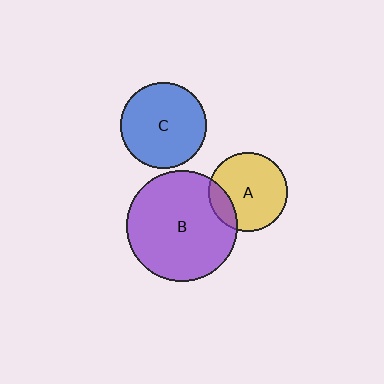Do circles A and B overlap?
Yes.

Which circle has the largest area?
Circle B (purple).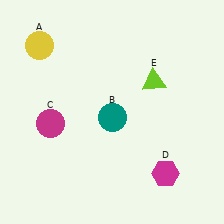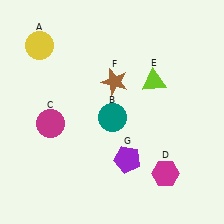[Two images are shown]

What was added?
A brown star (F), a purple pentagon (G) were added in Image 2.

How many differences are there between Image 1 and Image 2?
There are 2 differences between the two images.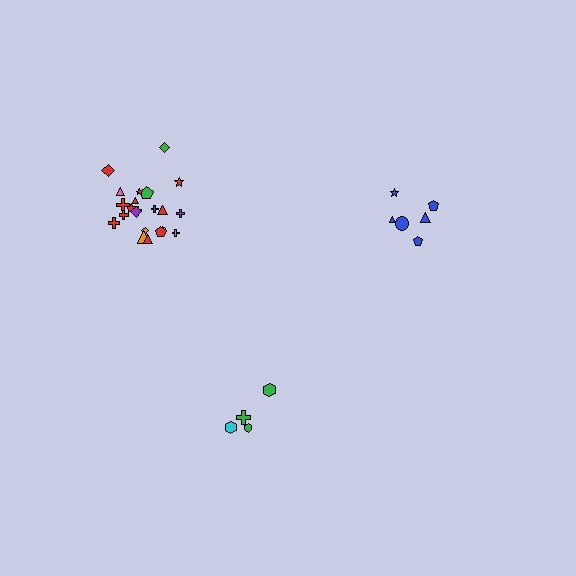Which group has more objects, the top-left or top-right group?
The top-left group.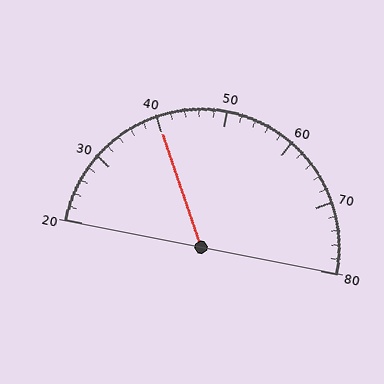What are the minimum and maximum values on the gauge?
The gauge ranges from 20 to 80.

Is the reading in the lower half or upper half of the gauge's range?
The reading is in the lower half of the range (20 to 80).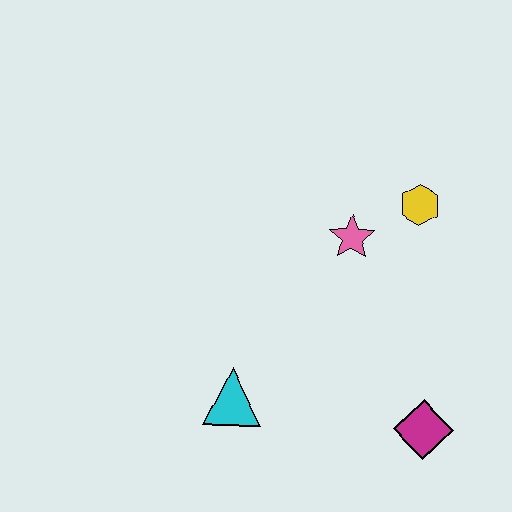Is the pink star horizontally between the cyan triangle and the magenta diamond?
Yes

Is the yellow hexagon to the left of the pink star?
No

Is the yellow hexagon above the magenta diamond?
Yes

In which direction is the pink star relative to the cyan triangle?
The pink star is above the cyan triangle.